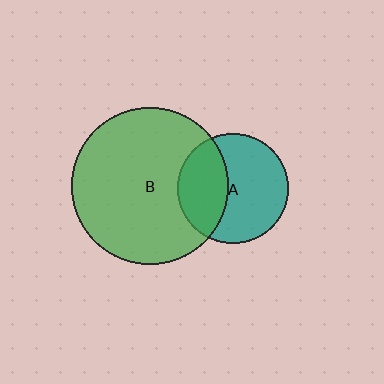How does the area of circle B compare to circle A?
Approximately 2.0 times.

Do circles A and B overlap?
Yes.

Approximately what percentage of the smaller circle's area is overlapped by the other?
Approximately 35%.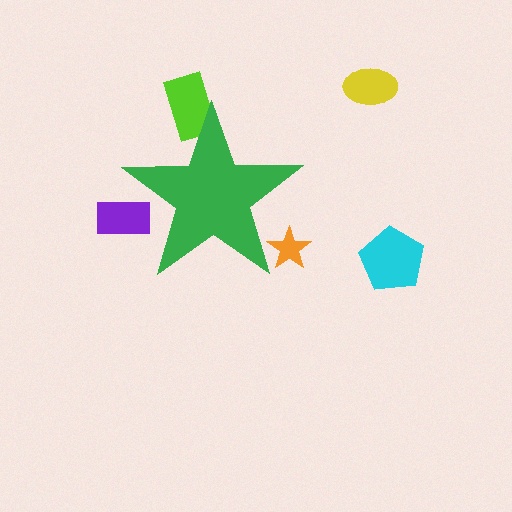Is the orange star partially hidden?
Yes, the orange star is partially hidden behind the green star.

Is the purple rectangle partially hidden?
Yes, the purple rectangle is partially hidden behind the green star.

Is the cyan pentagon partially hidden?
No, the cyan pentagon is fully visible.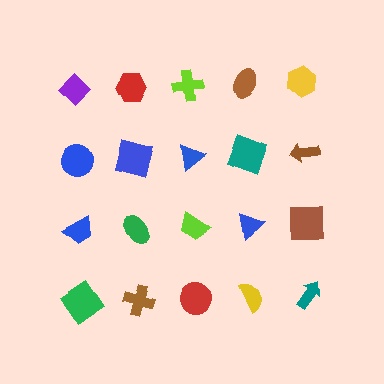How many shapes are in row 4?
5 shapes.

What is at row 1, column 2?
A red hexagon.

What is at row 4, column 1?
A green diamond.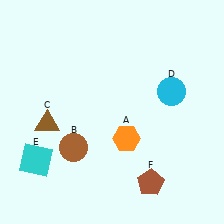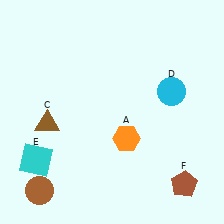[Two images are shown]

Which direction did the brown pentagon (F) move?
The brown pentagon (F) moved right.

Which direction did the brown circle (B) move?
The brown circle (B) moved down.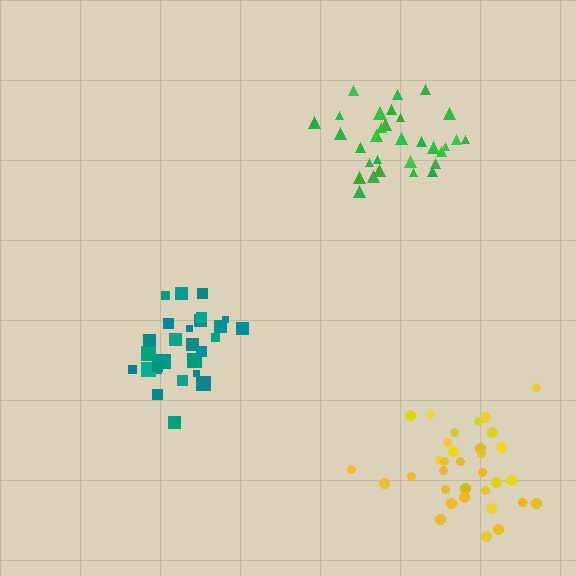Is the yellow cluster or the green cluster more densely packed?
Green.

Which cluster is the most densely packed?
Green.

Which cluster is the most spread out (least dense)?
Yellow.